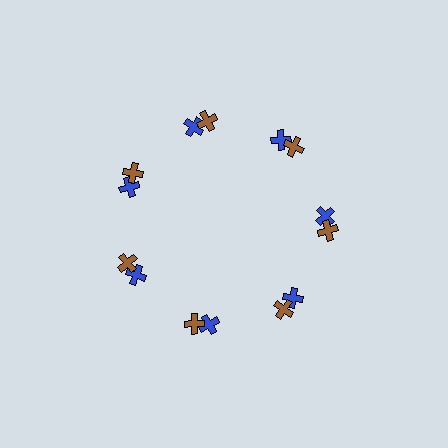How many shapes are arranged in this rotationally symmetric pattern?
There are 14 shapes, arranged in 7 groups of 2.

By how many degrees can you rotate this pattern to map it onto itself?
The pattern maps onto itself every 51 degrees of rotation.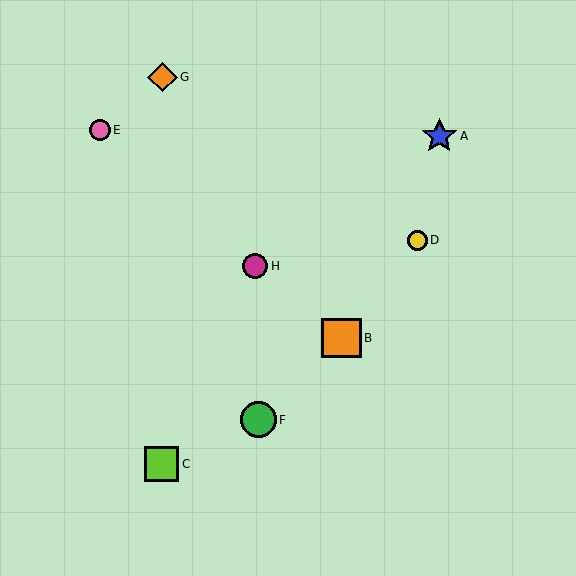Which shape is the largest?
The orange square (labeled B) is the largest.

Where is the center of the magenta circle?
The center of the magenta circle is at (255, 266).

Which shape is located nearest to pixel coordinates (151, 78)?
The orange diamond (labeled G) at (162, 77) is nearest to that location.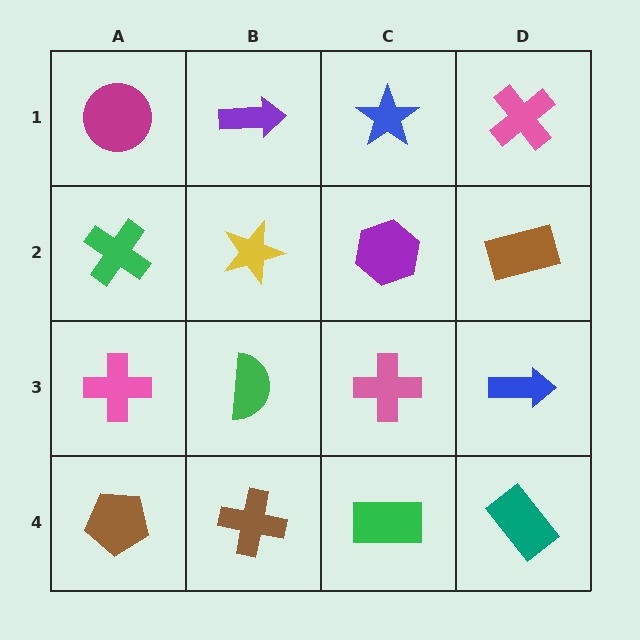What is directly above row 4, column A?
A pink cross.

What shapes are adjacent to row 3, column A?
A green cross (row 2, column A), a brown pentagon (row 4, column A), a green semicircle (row 3, column B).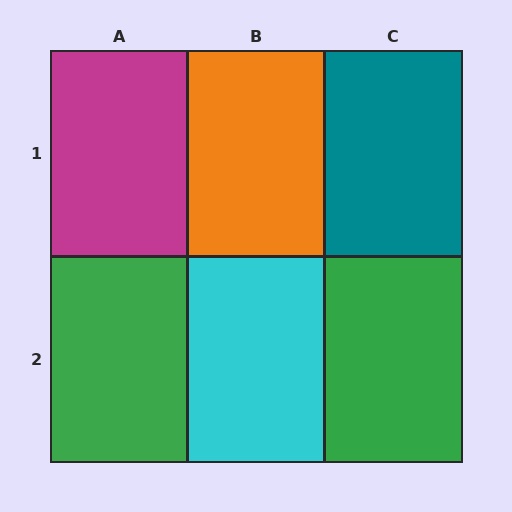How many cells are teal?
1 cell is teal.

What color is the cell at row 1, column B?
Orange.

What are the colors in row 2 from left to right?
Green, cyan, green.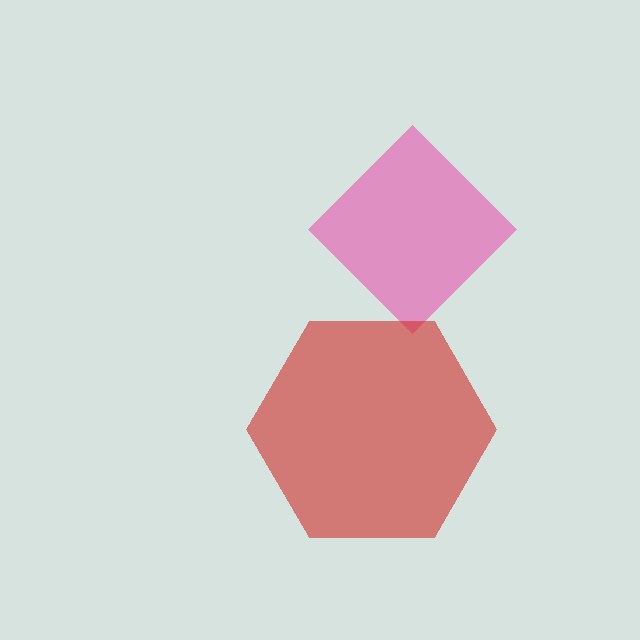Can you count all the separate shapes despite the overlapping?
Yes, there are 2 separate shapes.